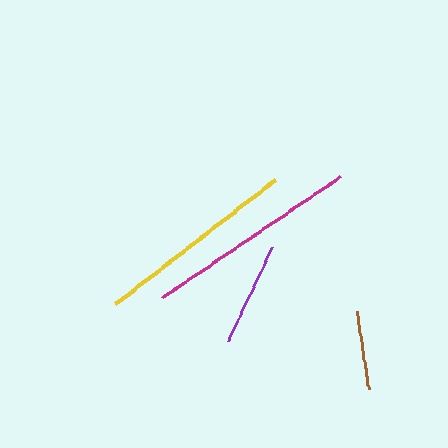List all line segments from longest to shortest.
From longest to shortest: magenta, yellow, purple, brown.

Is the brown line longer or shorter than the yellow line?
The yellow line is longer than the brown line.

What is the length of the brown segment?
The brown segment is approximately 79 pixels long.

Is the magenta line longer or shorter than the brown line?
The magenta line is longer than the brown line.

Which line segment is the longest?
The magenta line is the longest at approximately 216 pixels.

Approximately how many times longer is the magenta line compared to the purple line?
The magenta line is approximately 2.1 times the length of the purple line.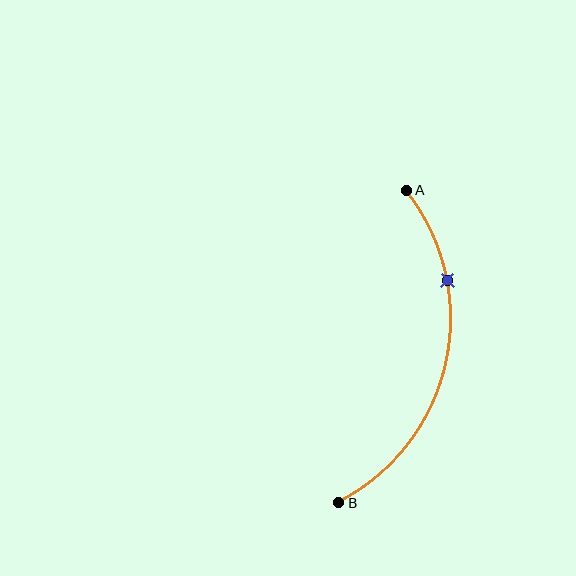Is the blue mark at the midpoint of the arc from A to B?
No. The blue mark lies on the arc but is closer to endpoint A. The arc midpoint would be at the point on the curve equidistant along the arc from both A and B.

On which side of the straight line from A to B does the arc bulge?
The arc bulges to the right of the straight line connecting A and B.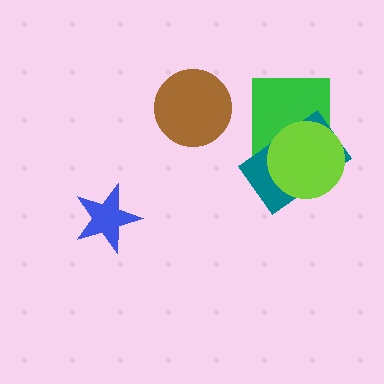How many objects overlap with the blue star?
0 objects overlap with the blue star.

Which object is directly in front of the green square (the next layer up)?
The teal rectangle is directly in front of the green square.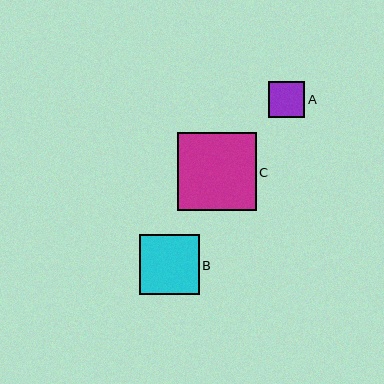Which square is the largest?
Square C is the largest with a size of approximately 79 pixels.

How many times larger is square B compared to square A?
Square B is approximately 1.6 times the size of square A.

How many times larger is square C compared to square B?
Square C is approximately 1.3 times the size of square B.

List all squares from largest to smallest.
From largest to smallest: C, B, A.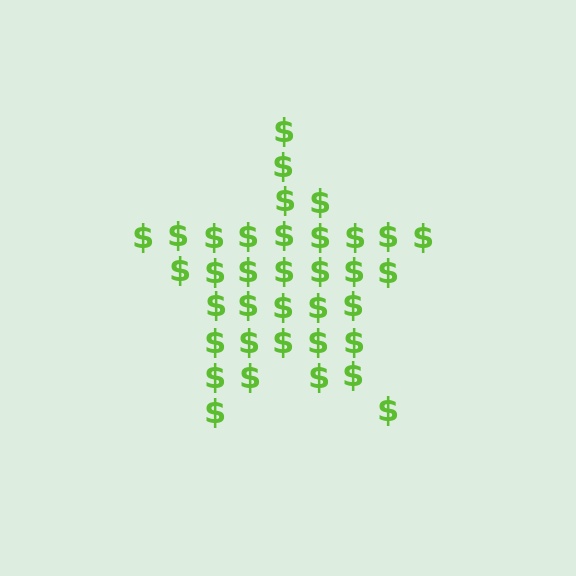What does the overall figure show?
The overall figure shows a star.